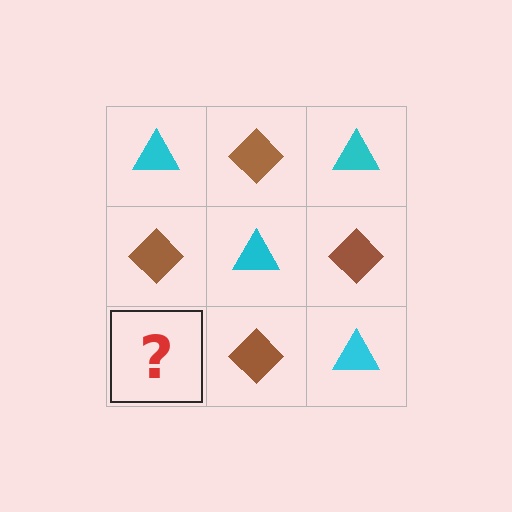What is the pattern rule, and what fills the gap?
The rule is that it alternates cyan triangle and brown diamond in a checkerboard pattern. The gap should be filled with a cyan triangle.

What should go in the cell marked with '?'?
The missing cell should contain a cyan triangle.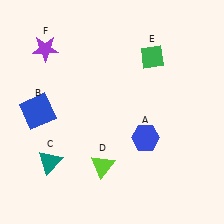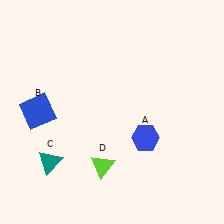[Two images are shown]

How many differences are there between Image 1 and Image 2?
There are 2 differences between the two images.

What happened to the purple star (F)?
The purple star (F) was removed in Image 2. It was in the top-left area of Image 1.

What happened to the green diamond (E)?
The green diamond (E) was removed in Image 2. It was in the top-right area of Image 1.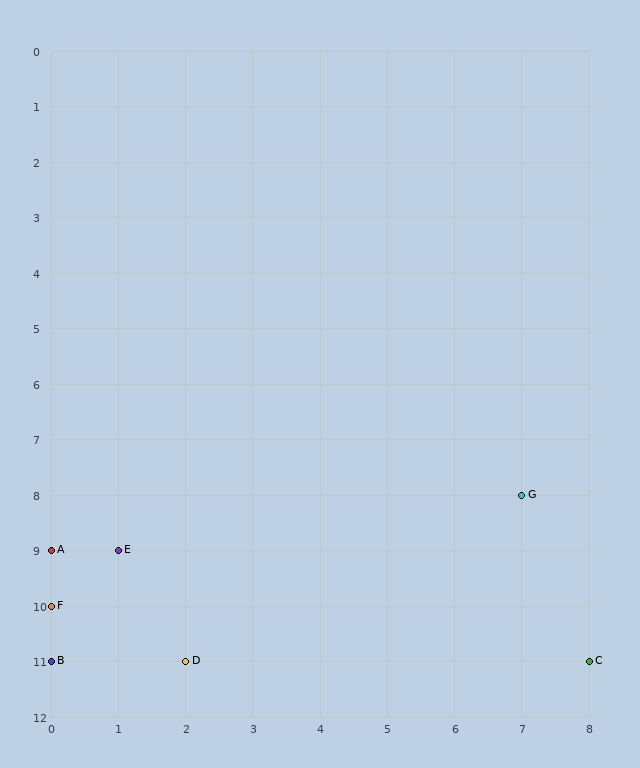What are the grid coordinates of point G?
Point G is at grid coordinates (7, 8).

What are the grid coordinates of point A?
Point A is at grid coordinates (0, 9).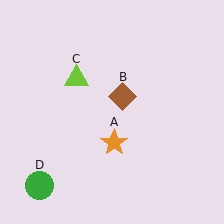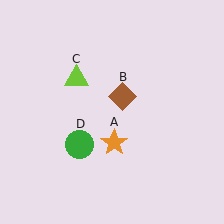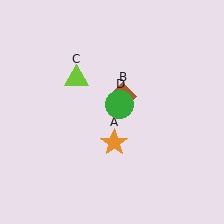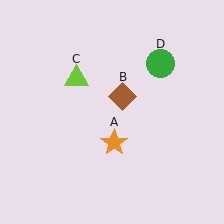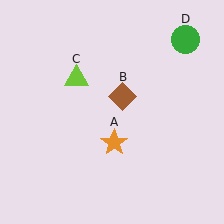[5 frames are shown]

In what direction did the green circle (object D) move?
The green circle (object D) moved up and to the right.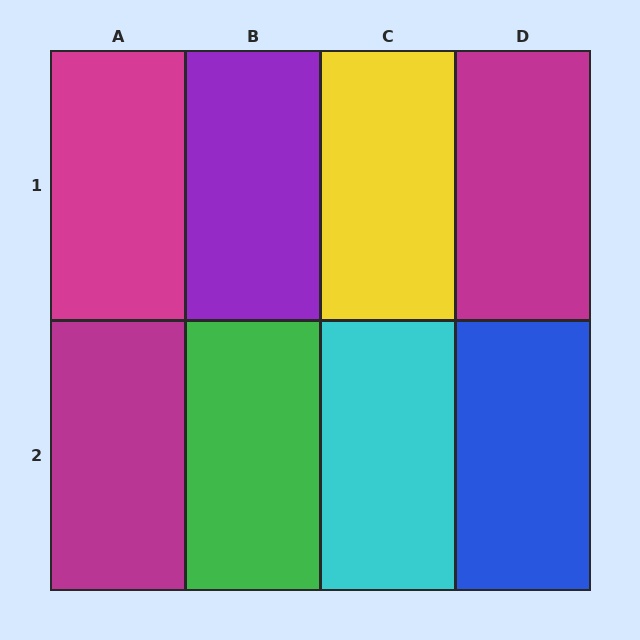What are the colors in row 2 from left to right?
Magenta, green, cyan, blue.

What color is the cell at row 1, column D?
Magenta.